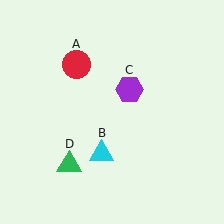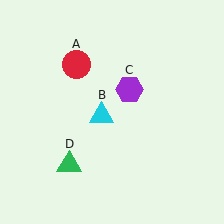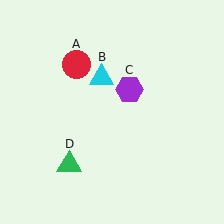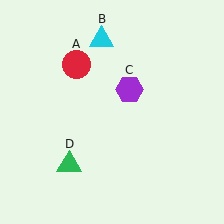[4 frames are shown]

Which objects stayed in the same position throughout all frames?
Red circle (object A) and purple hexagon (object C) and green triangle (object D) remained stationary.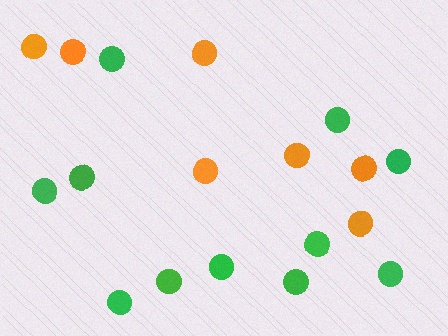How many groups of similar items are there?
There are 2 groups: one group of green circles (11) and one group of orange circles (7).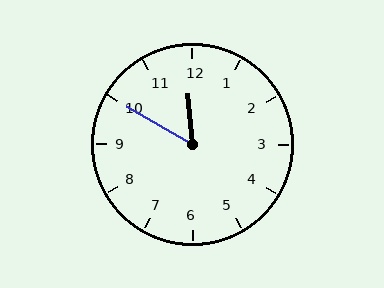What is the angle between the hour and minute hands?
Approximately 55 degrees.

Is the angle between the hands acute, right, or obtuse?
It is acute.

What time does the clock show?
11:50.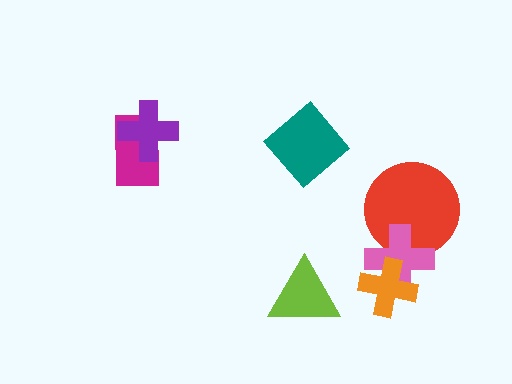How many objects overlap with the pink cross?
2 objects overlap with the pink cross.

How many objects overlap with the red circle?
1 object overlaps with the red circle.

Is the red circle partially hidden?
Yes, it is partially covered by another shape.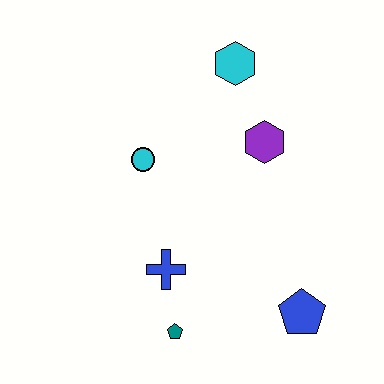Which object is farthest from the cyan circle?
The blue pentagon is farthest from the cyan circle.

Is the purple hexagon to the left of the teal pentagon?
No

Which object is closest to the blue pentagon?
The teal pentagon is closest to the blue pentagon.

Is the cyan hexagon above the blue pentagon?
Yes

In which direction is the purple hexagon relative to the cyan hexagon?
The purple hexagon is below the cyan hexagon.